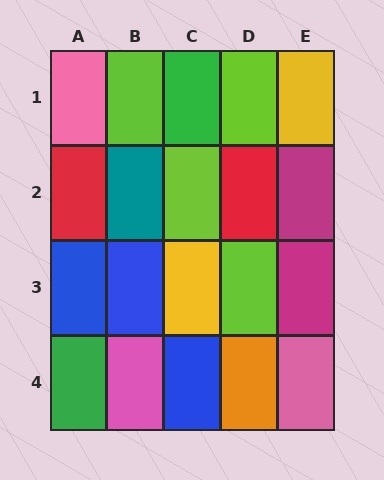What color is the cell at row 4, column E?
Pink.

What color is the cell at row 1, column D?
Lime.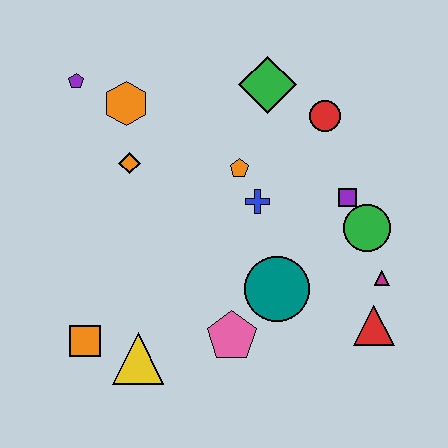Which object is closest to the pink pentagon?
The teal circle is closest to the pink pentagon.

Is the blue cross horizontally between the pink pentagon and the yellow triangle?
No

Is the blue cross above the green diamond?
No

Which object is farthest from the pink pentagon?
The purple pentagon is farthest from the pink pentagon.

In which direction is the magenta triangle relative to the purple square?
The magenta triangle is below the purple square.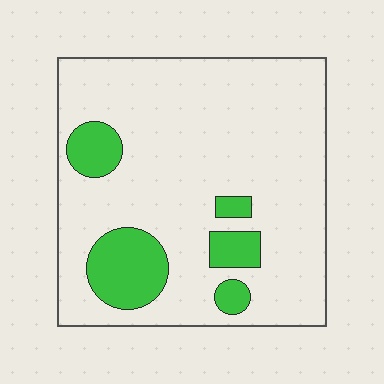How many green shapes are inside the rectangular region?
5.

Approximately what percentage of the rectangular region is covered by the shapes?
Approximately 15%.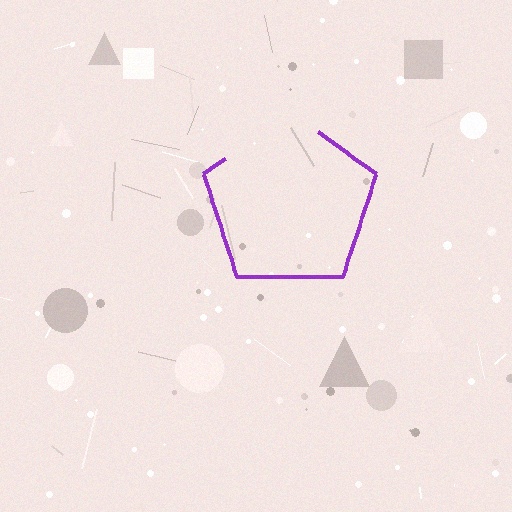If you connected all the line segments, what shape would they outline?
They would outline a pentagon.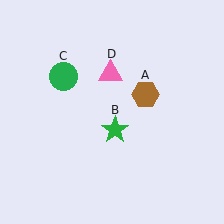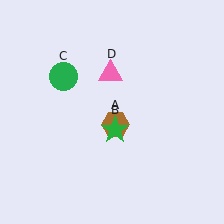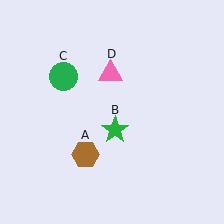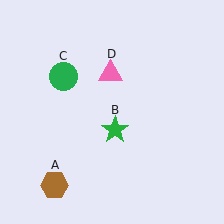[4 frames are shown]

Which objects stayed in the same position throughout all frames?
Green star (object B) and green circle (object C) and pink triangle (object D) remained stationary.